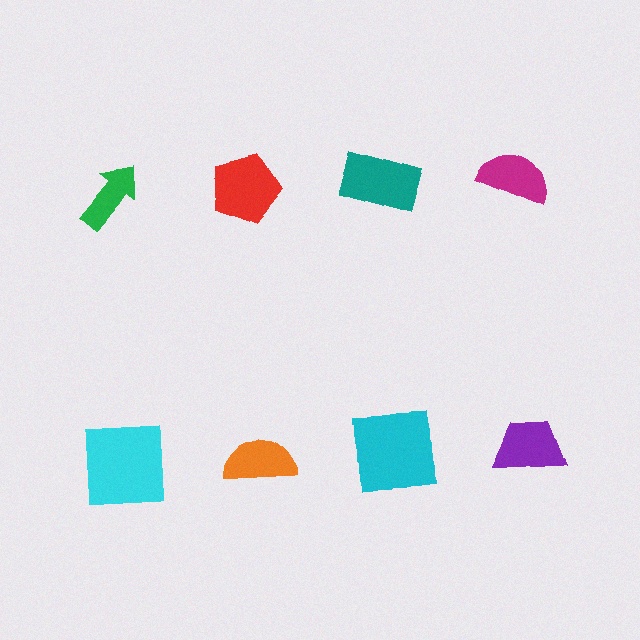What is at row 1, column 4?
A magenta semicircle.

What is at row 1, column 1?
A green arrow.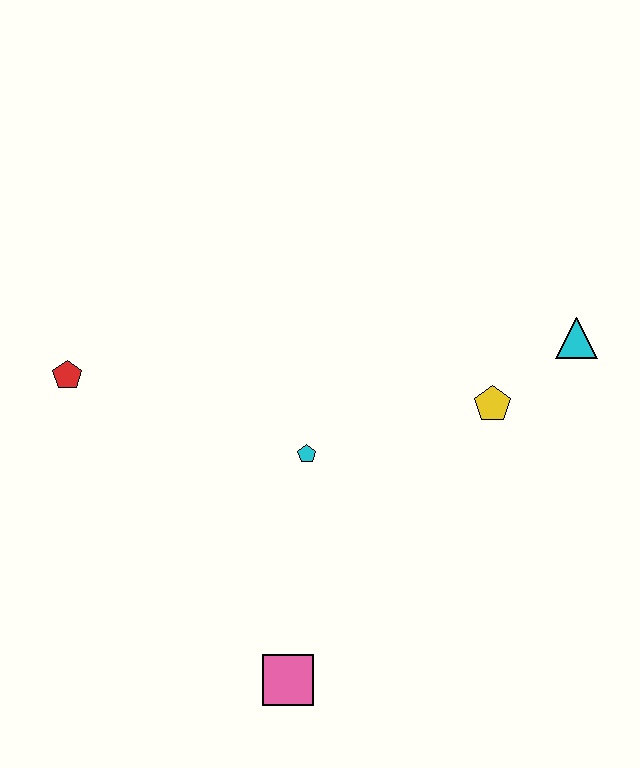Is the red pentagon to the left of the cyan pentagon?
Yes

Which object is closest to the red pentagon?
The cyan pentagon is closest to the red pentagon.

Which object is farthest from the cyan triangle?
The red pentagon is farthest from the cyan triangle.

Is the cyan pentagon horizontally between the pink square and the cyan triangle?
Yes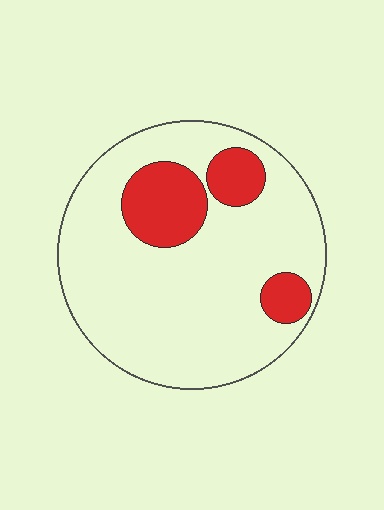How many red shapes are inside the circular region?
3.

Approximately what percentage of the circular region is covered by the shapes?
Approximately 20%.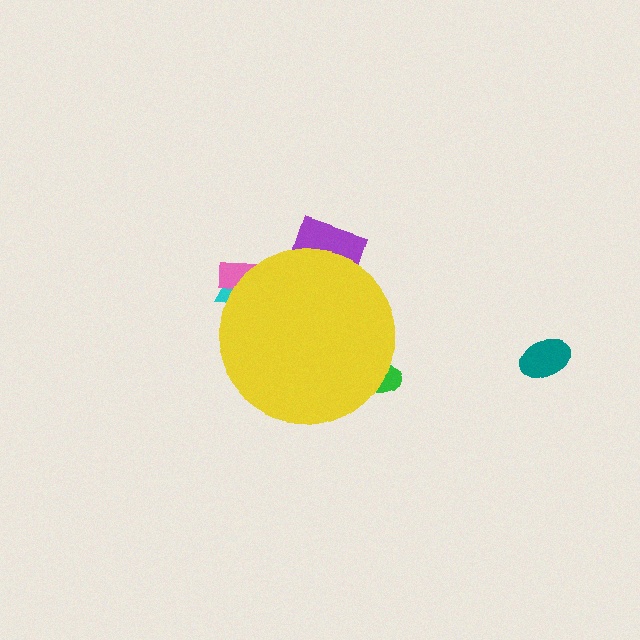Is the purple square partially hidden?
Yes, the purple square is partially hidden behind the yellow circle.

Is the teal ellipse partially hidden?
No, the teal ellipse is fully visible.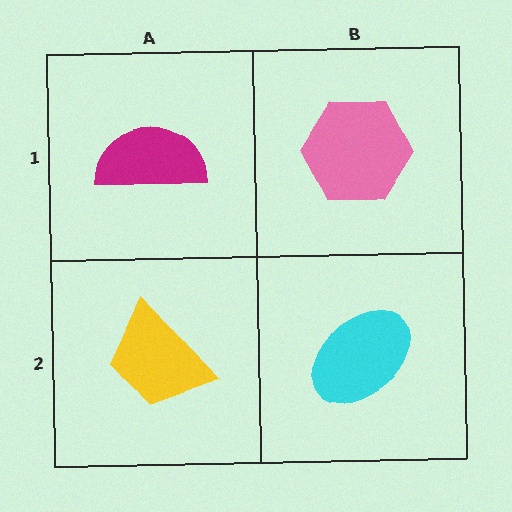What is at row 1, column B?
A pink hexagon.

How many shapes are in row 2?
2 shapes.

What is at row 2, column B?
A cyan ellipse.